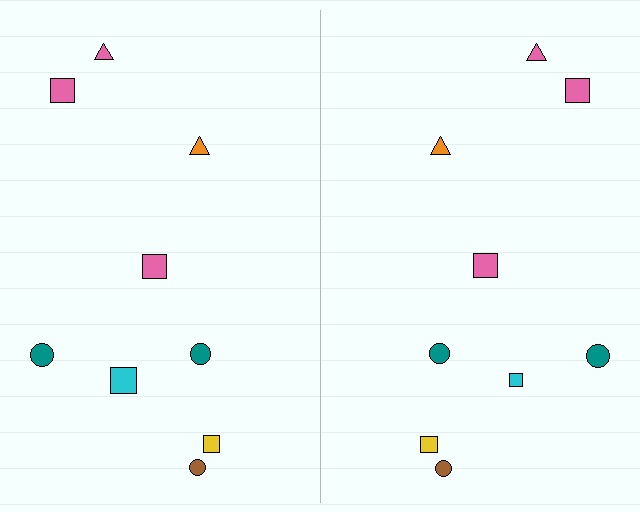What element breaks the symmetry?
The cyan square on the right side has a different size than its mirror counterpart.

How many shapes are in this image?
There are 18 shapes in this image.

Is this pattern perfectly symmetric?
No, the pattern is not perfectly symmetric. The cyan square on the right side has a different size than its mirror counterpart.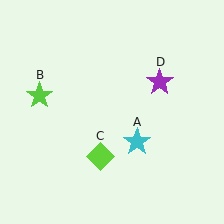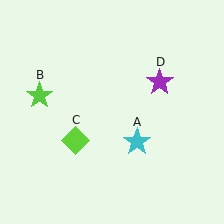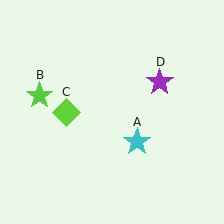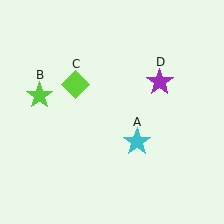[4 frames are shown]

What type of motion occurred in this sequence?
The lime diamond (object C) rotated clockwise around the center of the scene.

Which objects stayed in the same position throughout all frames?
Cyan star (object A) and lime star (object B) and purple star (object D) remained stationary.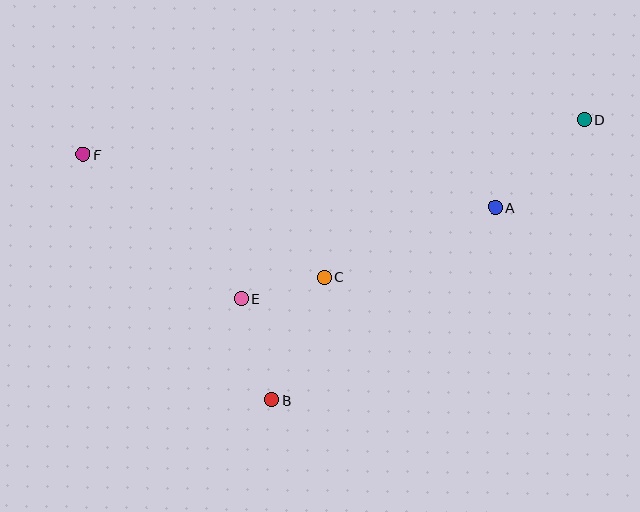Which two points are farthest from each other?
Points D and F are farthest from each other.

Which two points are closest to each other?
Points C and E are closest to each other.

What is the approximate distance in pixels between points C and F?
The distance between C and F is approximately 271 pixels.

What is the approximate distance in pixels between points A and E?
The distance between A and E is approximately 269 pixels.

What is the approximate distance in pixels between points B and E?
The distance between B and E is approximately 106 pixels.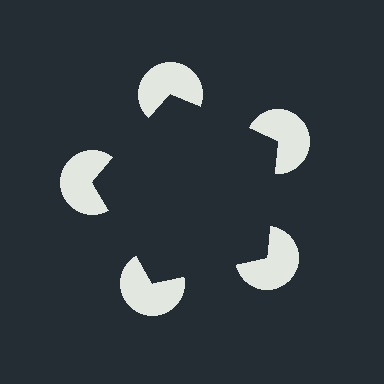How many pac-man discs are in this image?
There are 5 — one at each vertex of the illusory pentagon.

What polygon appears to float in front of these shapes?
An illusory pentagon — its edges are inferred from the aligned wedge cuts in the pac-man discs, not physically drawn.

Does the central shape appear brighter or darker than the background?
It typically appears slightly darker than the background, even though no actual brightness change is drawn.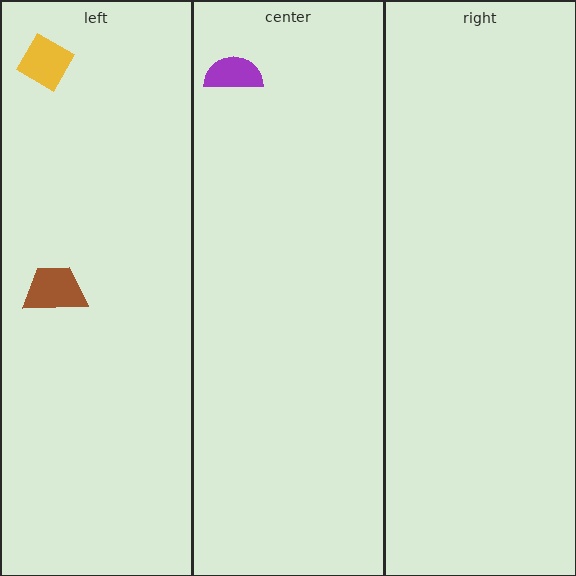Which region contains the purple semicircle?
The center region.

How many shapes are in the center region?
1.